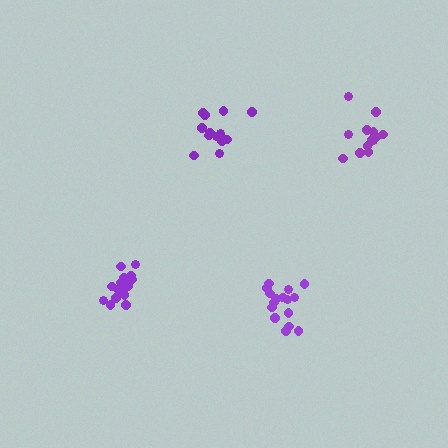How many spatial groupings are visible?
There are 4 spatial groupings.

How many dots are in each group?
Group 1: 18 dots, Group 2: 14 dots, Group 3: 16 dots, Group 4: 14 dots (62 total).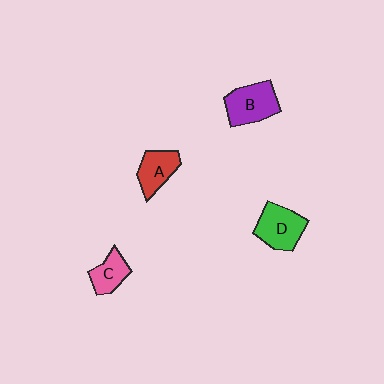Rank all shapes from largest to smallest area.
From largest to smallest: B (purple), D (green), A (red), C (pink).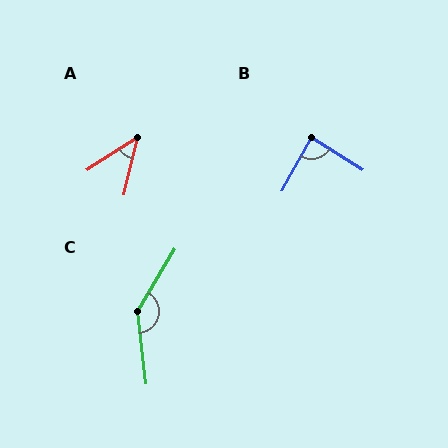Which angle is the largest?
C, at approximately 143 degrees.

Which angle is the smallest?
A, at approximately 44 degrees.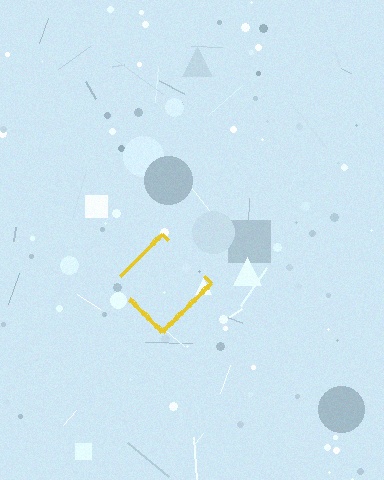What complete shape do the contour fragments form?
The contour fragments form a diamond.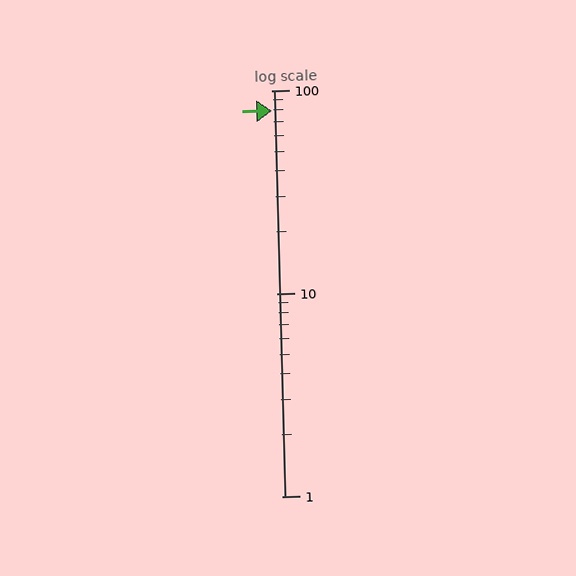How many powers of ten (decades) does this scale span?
The scale spans 2 decades, from 1 to 100.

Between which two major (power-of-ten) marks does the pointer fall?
The pointer is between 10 and 100.